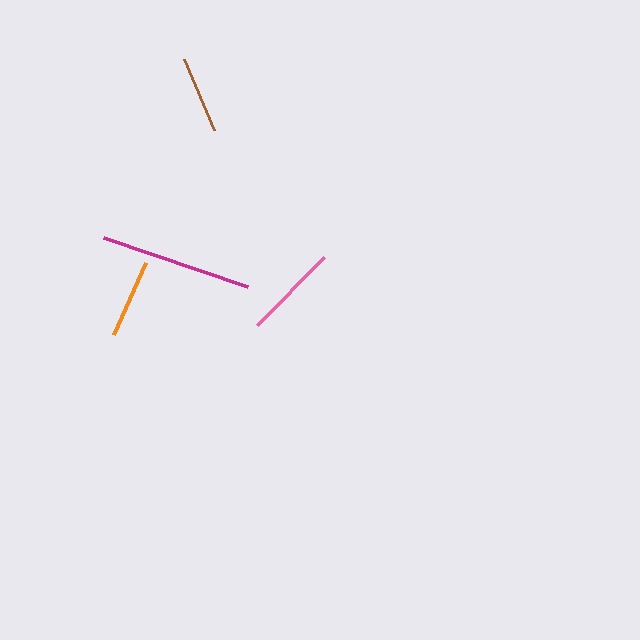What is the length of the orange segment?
The orange segment is approximately 79 pixels long.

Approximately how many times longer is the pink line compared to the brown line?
The pink line is approximately 1.2 times the length of the brown line.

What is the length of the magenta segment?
The magenta segment is approximately 152 pixels long.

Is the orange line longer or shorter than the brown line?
The orange line is longer than the brown line.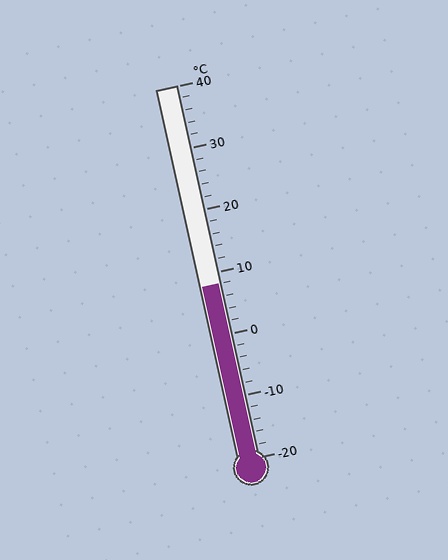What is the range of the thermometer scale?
The thermometer scale ranges from -20°C to 40°C.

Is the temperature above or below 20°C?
The temperature is below 20°C.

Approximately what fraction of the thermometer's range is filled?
The thermometer is filled to approximately 45% of its range.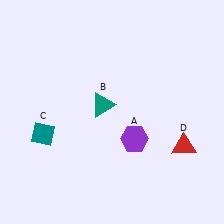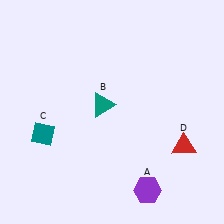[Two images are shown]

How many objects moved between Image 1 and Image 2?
1 object moved between the two images.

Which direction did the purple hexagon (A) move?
The purple hexagon (A) moved down.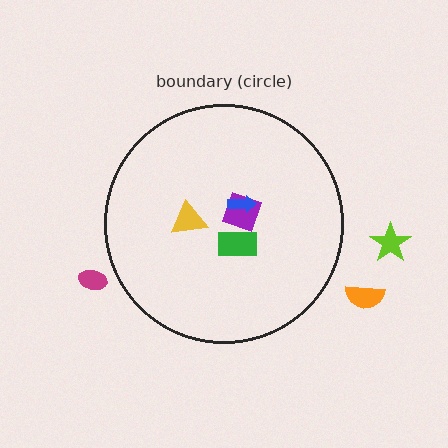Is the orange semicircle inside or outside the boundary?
Outside.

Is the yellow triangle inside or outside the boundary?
Inside.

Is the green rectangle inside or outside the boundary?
Inside.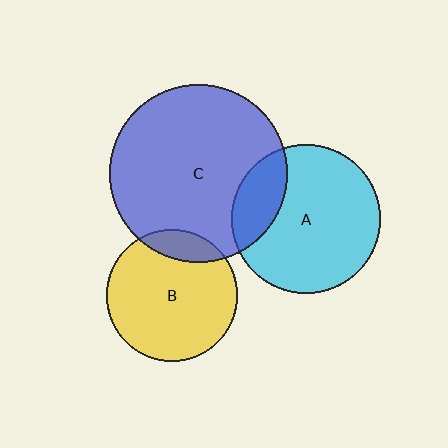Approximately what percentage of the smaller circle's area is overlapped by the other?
Approximately 20%.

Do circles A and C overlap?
Yes.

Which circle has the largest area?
Circle C (blue).